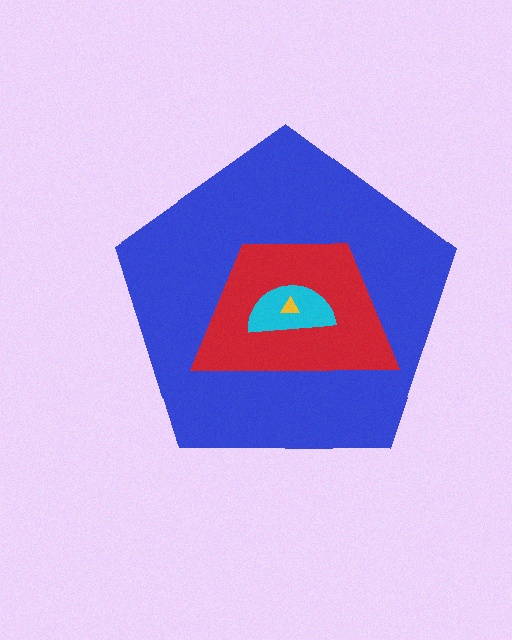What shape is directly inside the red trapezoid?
The cyan semicircle.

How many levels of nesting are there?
4.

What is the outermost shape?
The blue pentagon.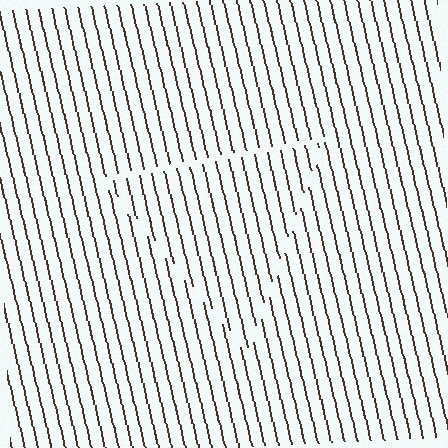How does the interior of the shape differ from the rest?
The interior of the shape contains the same grating, shifted by half a period — the contour is defined by the phase discontinuity where line-ends from the inner and outer gratings abut.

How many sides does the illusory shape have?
3 sides — the line-ends trace a triangle.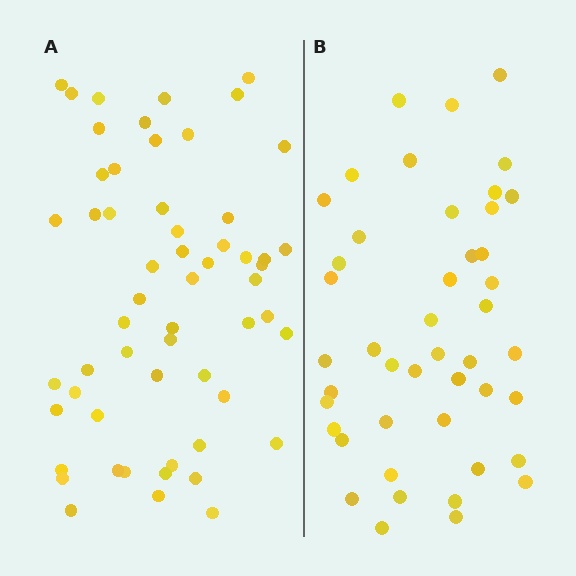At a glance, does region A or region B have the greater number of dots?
Region A (the left region) has more dots.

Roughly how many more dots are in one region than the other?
Region A has roughly 12 or so more dots than region B.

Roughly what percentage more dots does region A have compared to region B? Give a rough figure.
About 25% more.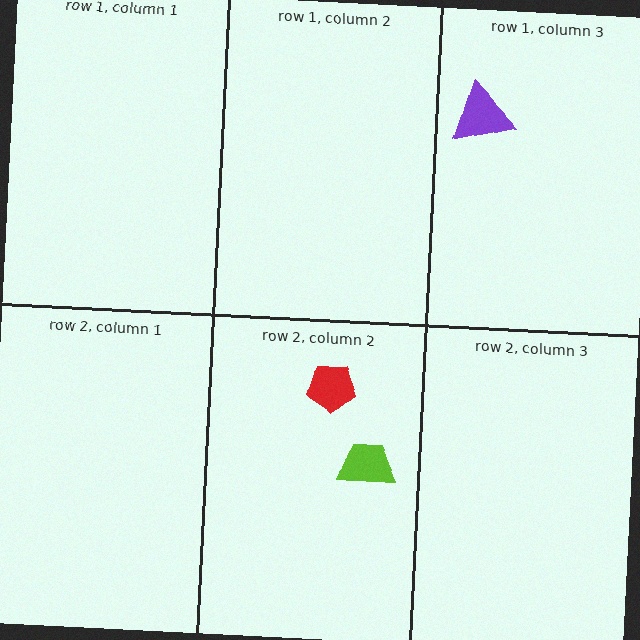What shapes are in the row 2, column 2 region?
The red pentagon, the lime trapezoid.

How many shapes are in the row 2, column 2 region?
2.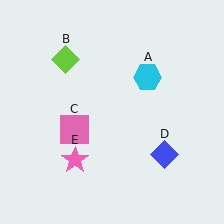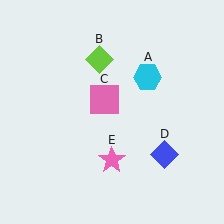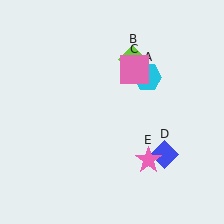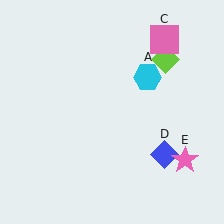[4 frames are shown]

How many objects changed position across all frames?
3 objects changed position: lime diamond (object B), pink square (object C), pink star (object E).